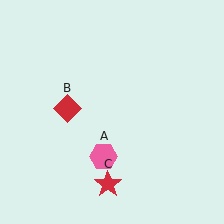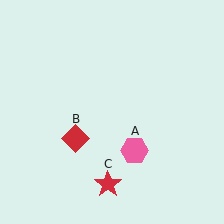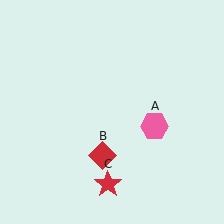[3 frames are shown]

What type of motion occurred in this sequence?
The pink hexagon (object A), red diamond (object B) rotated counterclockwise around the center of the scene.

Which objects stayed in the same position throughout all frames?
Red star (object C) remained stationary.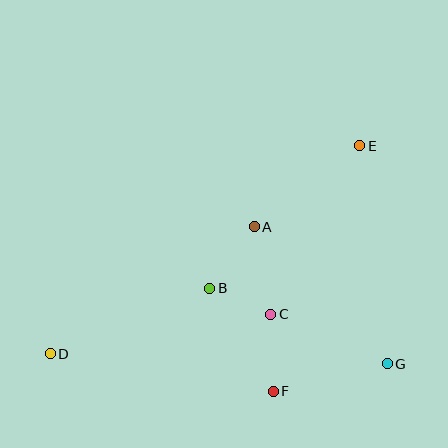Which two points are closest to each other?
Points B and C are closest to each other.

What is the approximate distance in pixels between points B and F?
The distance between B and F is approximately 121 pixels.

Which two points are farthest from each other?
Points D and E are farthest from each other.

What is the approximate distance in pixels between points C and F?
The distance between C and F is approximately 77 pixels.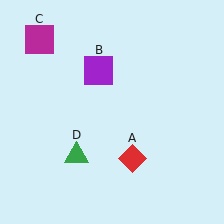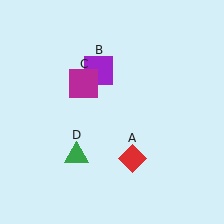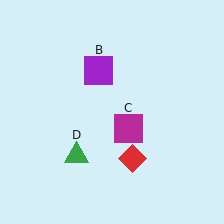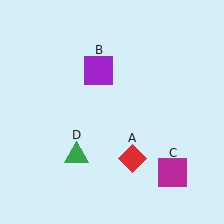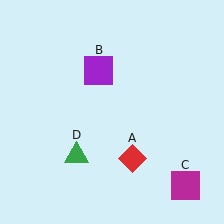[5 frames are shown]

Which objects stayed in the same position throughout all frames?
Red diamond (object A) and purple square (object B) and green triangle (object D) remained stationary.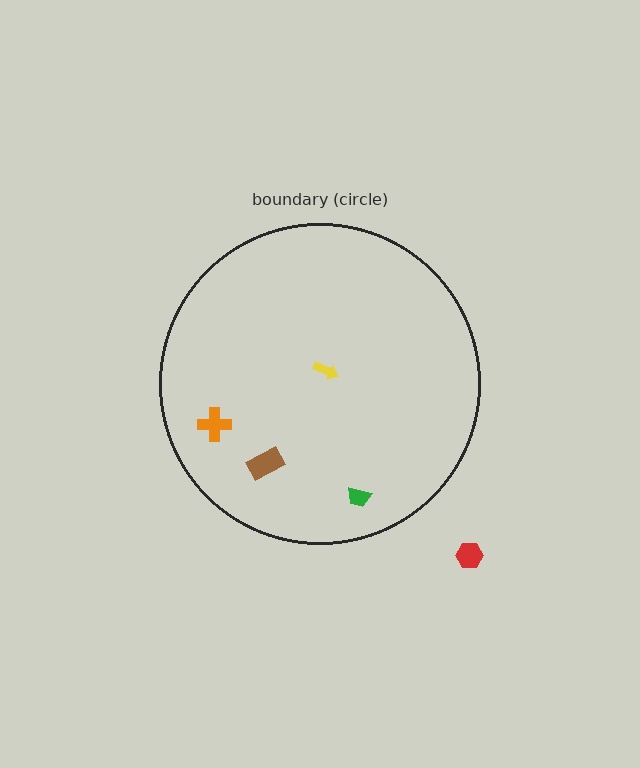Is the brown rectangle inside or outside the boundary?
Inside.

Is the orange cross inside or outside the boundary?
Inside.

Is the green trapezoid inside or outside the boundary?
Inside.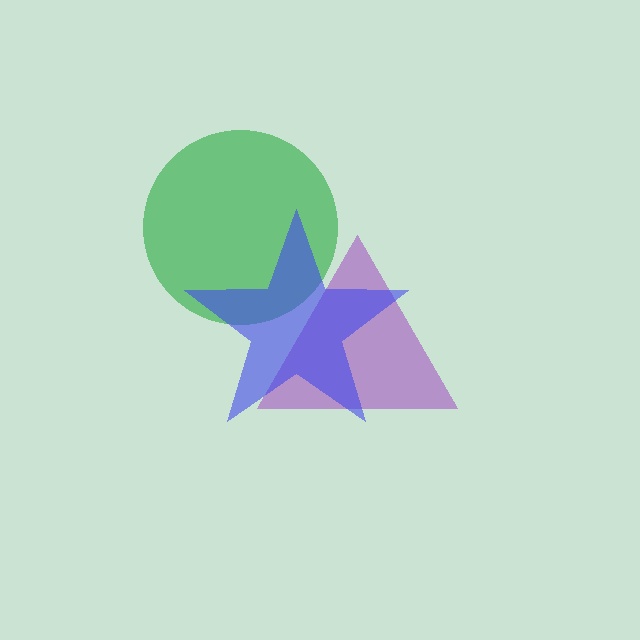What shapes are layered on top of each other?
The layered shapes are: a purple triangle, a green circle, a blue star.